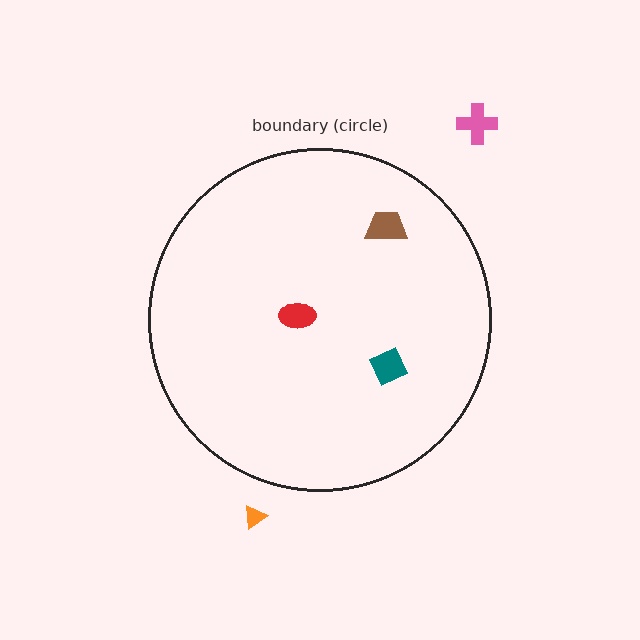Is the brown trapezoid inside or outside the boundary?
Inside.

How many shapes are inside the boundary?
3 inside, 2 outside.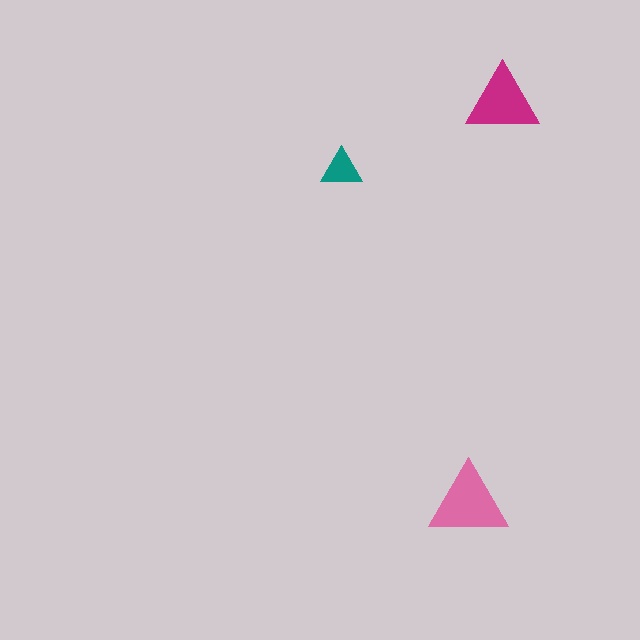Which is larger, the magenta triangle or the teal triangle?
The magenta one.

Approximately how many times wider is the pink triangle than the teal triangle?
About 2 times wider.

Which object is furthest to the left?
The teal triangle is leftmost.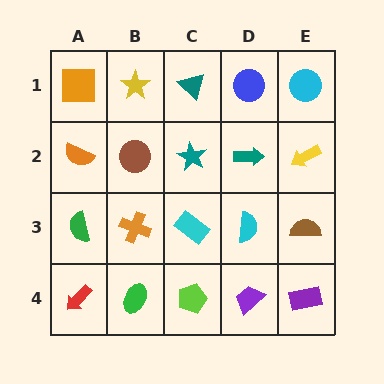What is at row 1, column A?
An orange square.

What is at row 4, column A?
A red arrow.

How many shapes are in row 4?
5 shapes.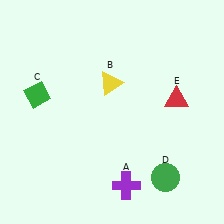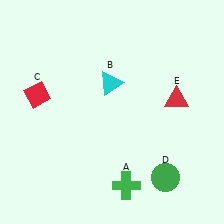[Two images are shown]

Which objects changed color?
A changed from purple to green. B changed from yellow to cyan. C changed from green to red.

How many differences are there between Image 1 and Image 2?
There are 3 differences between the two images.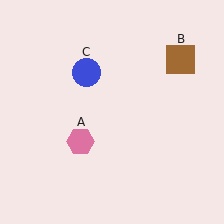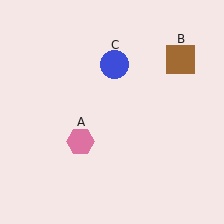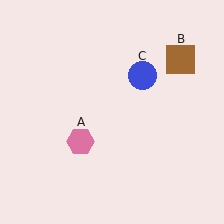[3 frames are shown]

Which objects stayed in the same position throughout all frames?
Pink hexagon (object A) and brown square (object B) remained stationary.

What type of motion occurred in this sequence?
The blue circle (object C) rotated clockwise around the center of the scene.